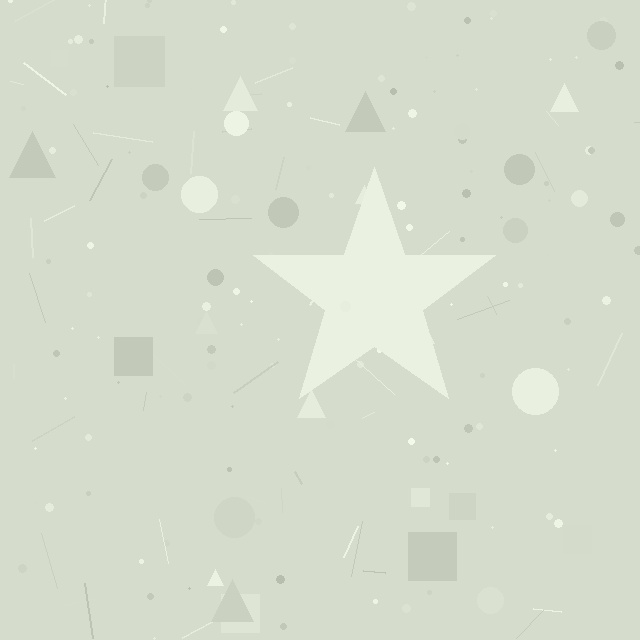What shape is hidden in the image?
A star is hidden in the image.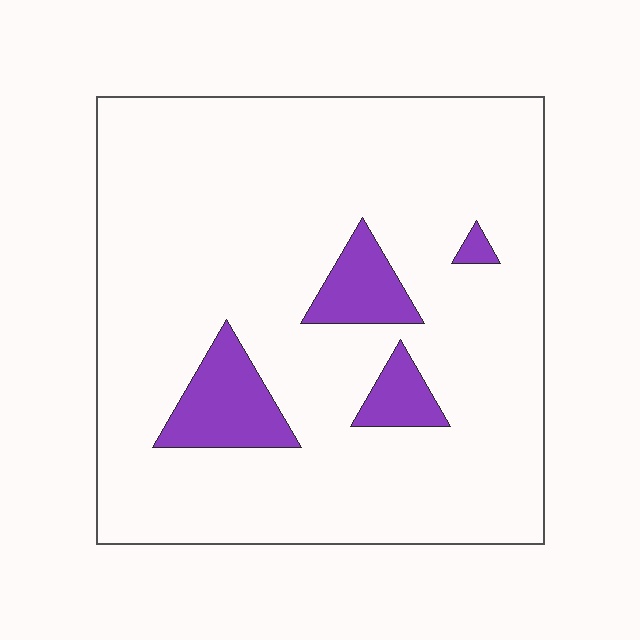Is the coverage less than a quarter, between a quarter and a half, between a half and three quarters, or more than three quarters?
Less than a quarter.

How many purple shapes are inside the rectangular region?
4.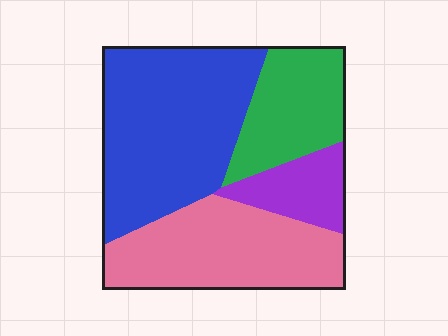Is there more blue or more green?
Blue.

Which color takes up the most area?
Blue, at roughly 40%.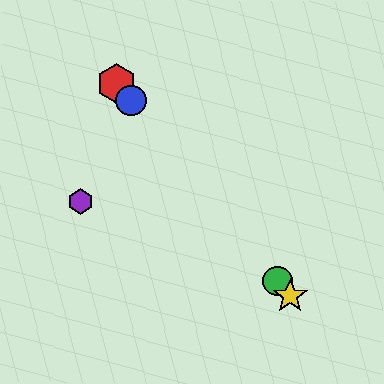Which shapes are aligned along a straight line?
The red hexagon, the blue circle, the green circle, the yellow star are aligned along a straight line.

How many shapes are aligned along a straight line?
4 shapes (the red hexagon, the blue circle, the green circle, the yellow star) are aligned along a straight line.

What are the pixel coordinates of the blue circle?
The blue circle is at (131, 101).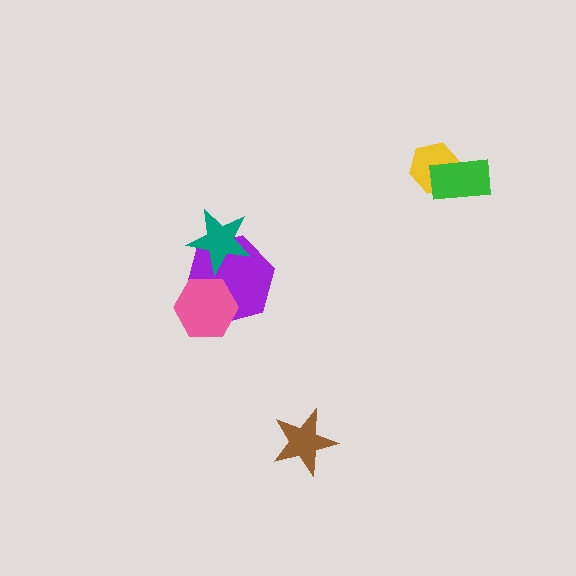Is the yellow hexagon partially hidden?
Yes, it is partially covered by another shape.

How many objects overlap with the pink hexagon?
1 object overlaps with the pink hexagon.